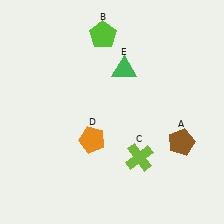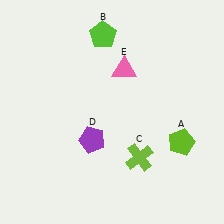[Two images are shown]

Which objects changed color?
A changed from brown to lime. D changed from orange to purple. E changed from green to pink.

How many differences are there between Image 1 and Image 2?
There are 3 differences between the two images.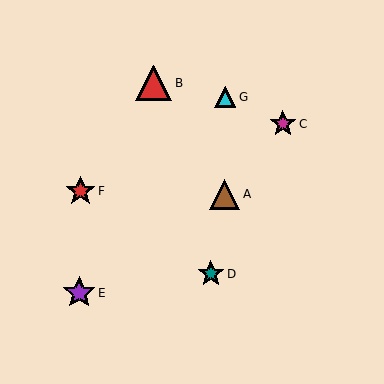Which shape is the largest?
The red triangle (labeled B) is the largest.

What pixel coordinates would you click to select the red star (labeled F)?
Click at (80, 191) to select the red star F.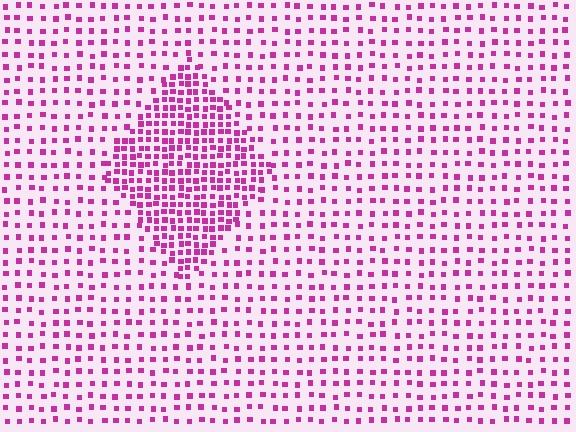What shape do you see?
I see a diamond.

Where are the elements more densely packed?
The elements are more densely packed inside the diamond boundary.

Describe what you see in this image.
The image contains small magenta elements arranged at two different densities. A diamond-shaped region is visible where the elements are more densely packed than the surrounding area.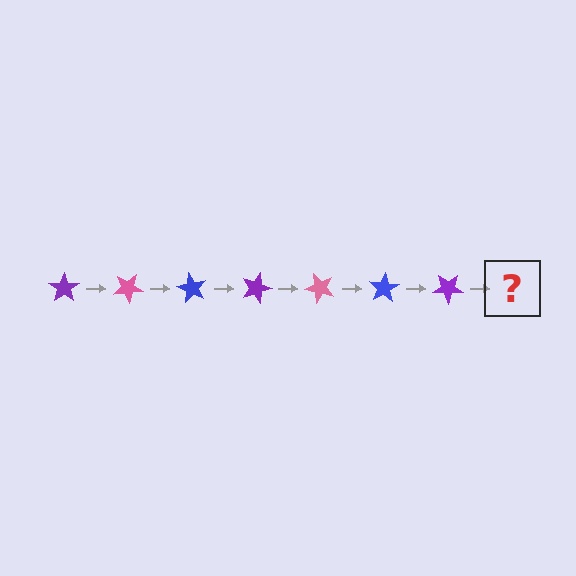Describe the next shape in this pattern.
It should be a pink star, rotated 210 degrees from the start.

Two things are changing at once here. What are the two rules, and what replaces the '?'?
The two rules are that it rotates 30 degrees each step and the color cycles through purple, pink, and blue. The '?' should be a pink star, rotated 210 degrees from the start.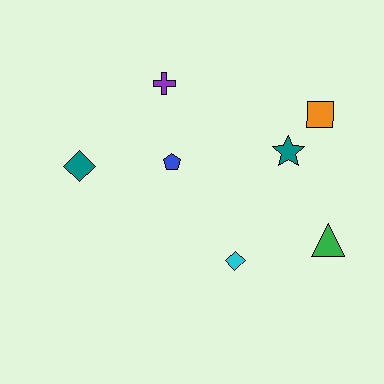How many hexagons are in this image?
There are no hexagons.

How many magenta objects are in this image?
There are no magenta objects.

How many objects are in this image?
There are 7 objects.